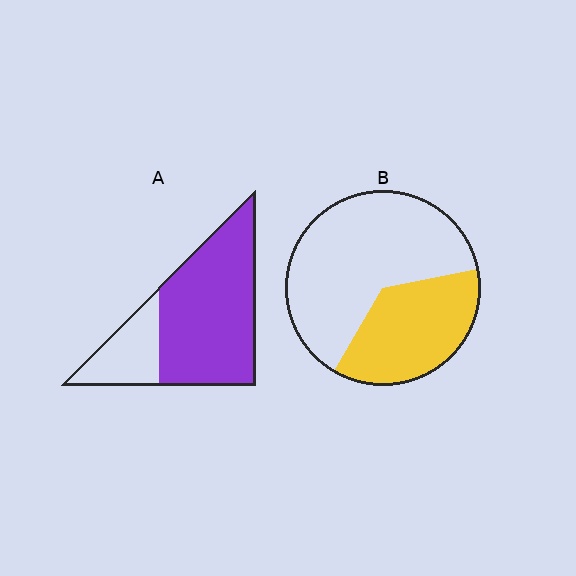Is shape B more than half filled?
No.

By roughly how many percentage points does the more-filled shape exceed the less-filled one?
By roughly 40 percentage points (A over B).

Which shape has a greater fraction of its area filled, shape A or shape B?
Shape A.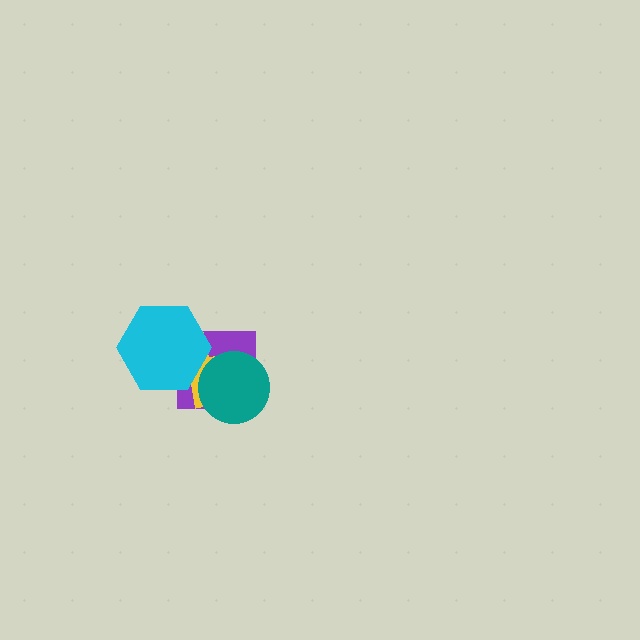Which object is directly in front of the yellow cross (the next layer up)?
The teal circle is directly in front of the yellow cross.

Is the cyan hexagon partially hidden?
No, no other shape covers it.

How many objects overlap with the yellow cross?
3 objects overlap with the yellow cross.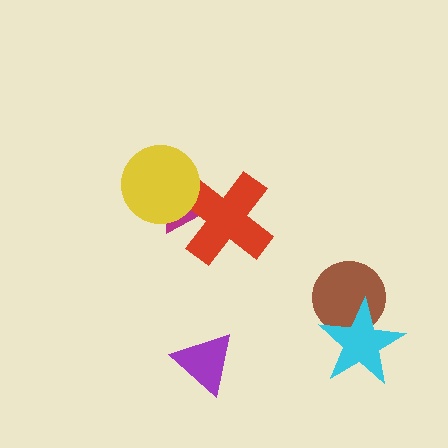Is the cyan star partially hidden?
No, no other shape covers it.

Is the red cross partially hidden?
Yes, it is partially covered by another shape.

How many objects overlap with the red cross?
2 objects overlap with the red cross.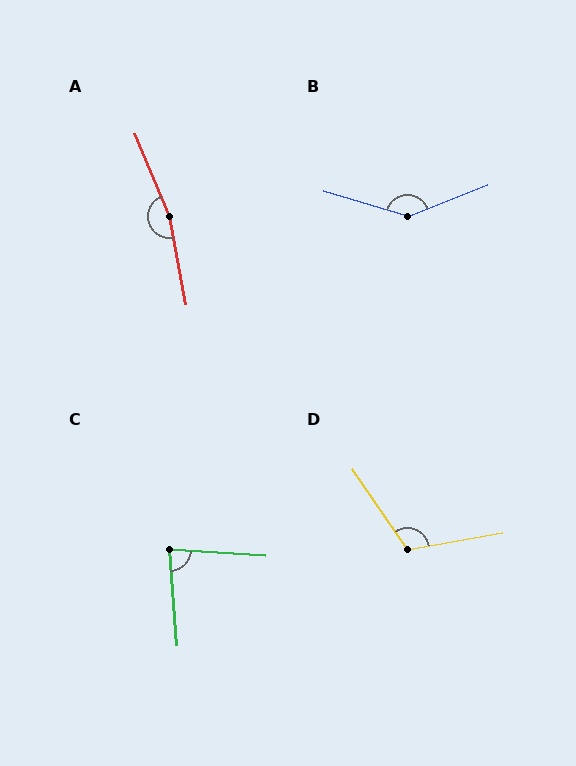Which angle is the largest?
A, at approximately 168 degrees.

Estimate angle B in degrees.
Approximately 141 degrees.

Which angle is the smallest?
C, at approximately 82 degrees.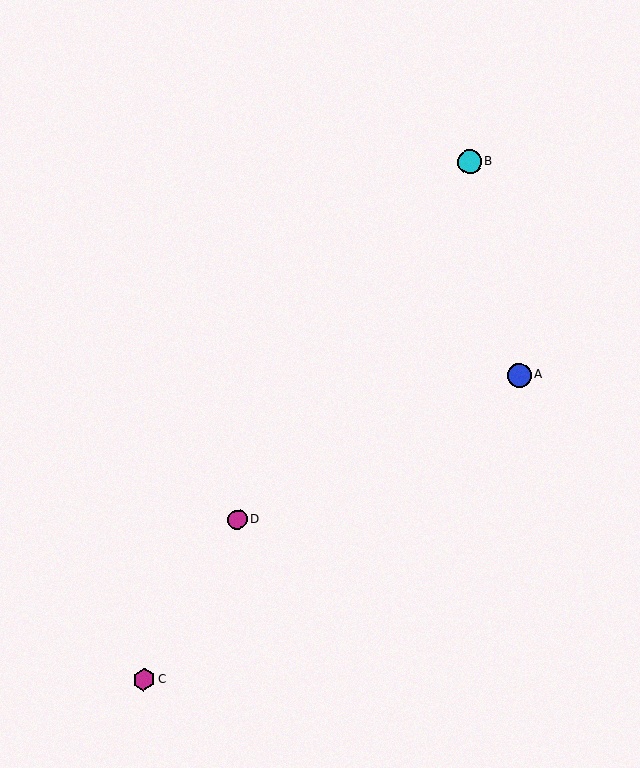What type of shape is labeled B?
Shape B is a cyan circle.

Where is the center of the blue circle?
The center of the blue circle is at (519, 375).